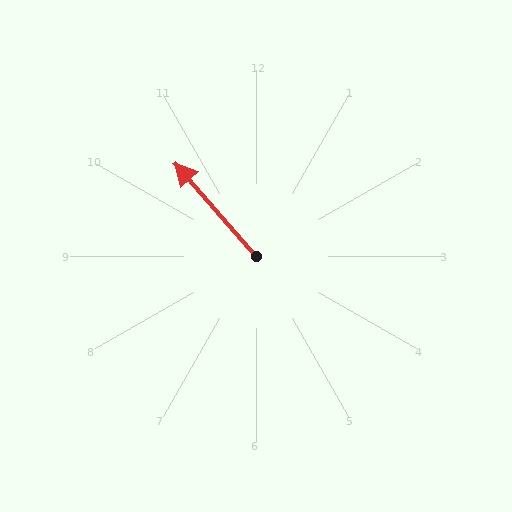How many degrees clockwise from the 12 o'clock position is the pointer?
Approximately 319 degrees.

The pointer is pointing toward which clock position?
Roughly 11 o'clock.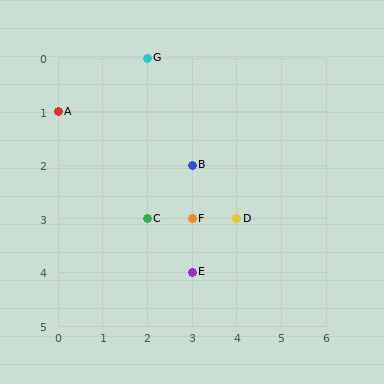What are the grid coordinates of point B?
Point B is at grid coordinates (3, 2).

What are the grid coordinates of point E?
Point E is at grid coordinates (3, 4).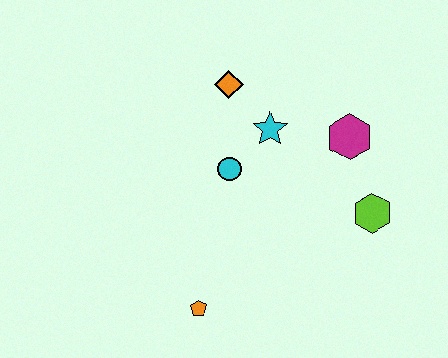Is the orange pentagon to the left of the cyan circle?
Yes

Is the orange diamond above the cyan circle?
Yes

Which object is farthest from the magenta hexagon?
The orange pentagon is farthest from the magenta hexagon.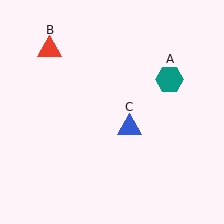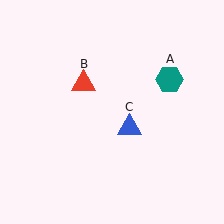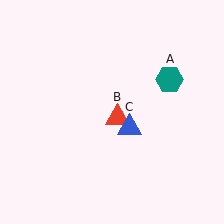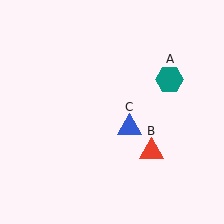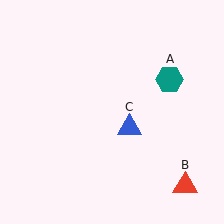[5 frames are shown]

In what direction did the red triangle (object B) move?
The red triangle (object B) moved down and to the right.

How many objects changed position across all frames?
1 object changed position: red triangle (object B).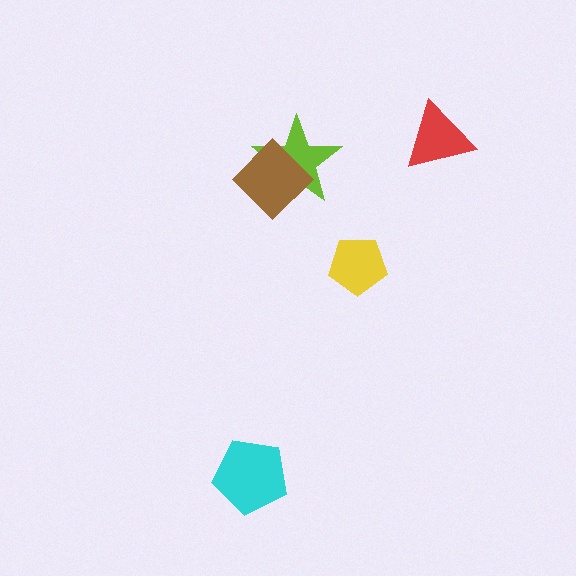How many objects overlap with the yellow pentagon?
0 objects overlap with the yellow pentagon.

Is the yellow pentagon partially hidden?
No, no other shape covers it.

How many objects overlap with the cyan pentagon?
0 objects overlap with the cyan pentagon.